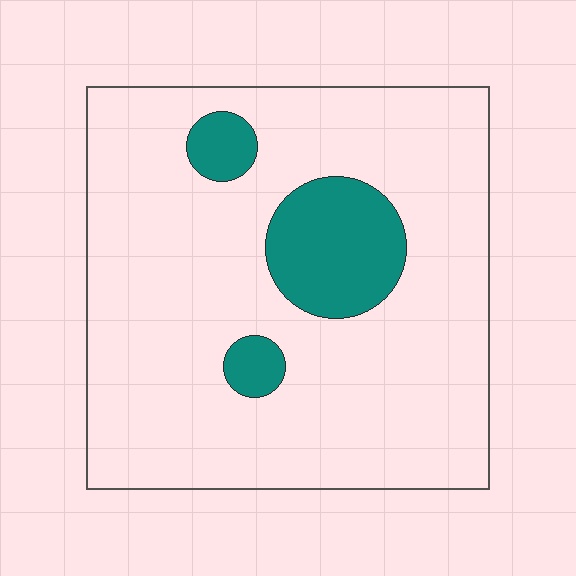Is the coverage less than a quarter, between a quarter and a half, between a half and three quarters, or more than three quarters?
Less than a quarter.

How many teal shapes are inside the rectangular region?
3.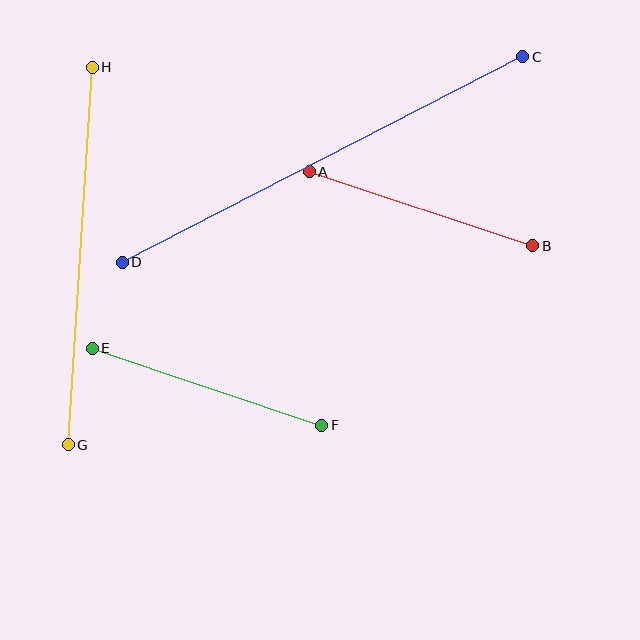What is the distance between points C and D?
The distance is approximately 450 pixels.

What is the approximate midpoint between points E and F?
The midpoint is at approximately (207, 387) pixels.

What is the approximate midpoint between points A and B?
The midpoint is at approximately (421, 209) pixels.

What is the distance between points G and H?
The distance is approximately 379 pixels.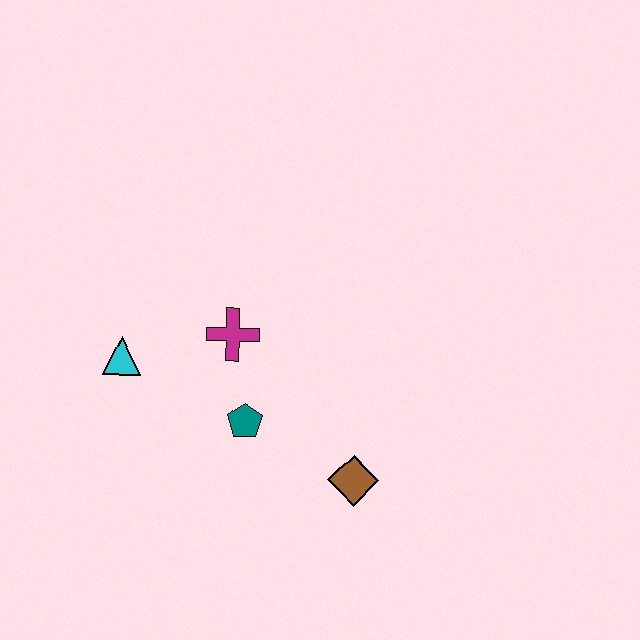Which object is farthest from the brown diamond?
The cyan triangle is farthest from the brown diamond.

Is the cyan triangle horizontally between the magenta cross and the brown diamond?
No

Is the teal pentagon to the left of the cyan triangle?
No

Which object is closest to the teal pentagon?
The magenta cross is closest to the teal pentagon.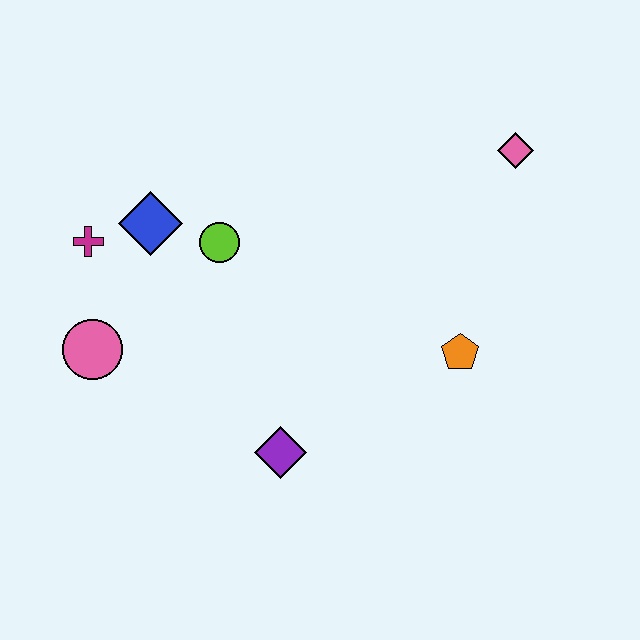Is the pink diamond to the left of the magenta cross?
No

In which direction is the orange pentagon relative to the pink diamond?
The orange pentagon is below the pink diamond.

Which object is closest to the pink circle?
The magenta cross is closest to the pink circle.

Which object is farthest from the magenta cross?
The pink diamond is farthest from the magenta cross.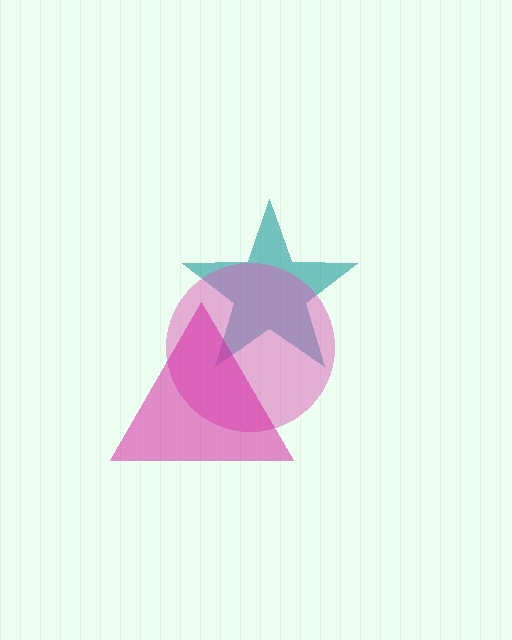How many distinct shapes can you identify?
There are 3 distinct shapes: a teal star, a pink circle, a magenta triangle.